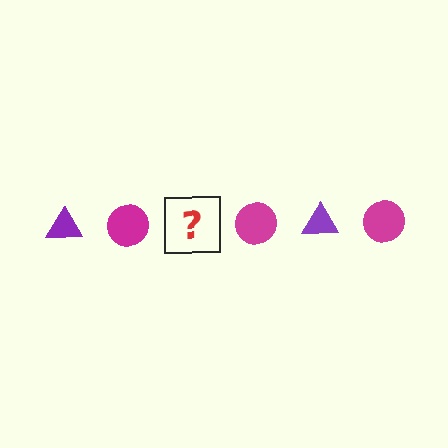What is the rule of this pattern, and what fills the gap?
The rule is that the pattern alternates between purple triangle and magenta circle. The gap should be filled with a purple triangle.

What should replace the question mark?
The question mark should be replaced with a purple triangle.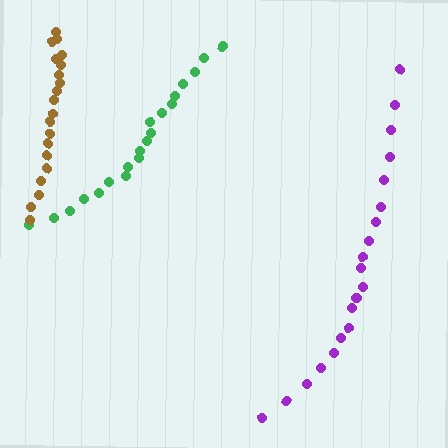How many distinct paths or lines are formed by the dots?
There are 3 distinct paths.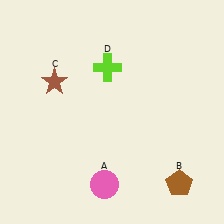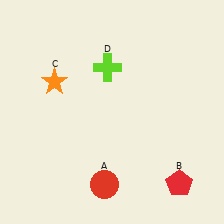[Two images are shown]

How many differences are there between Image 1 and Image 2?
There are 3 differences between the two images.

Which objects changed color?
A changed from pink to red. B changed from brown to red. C changed from brown to orange.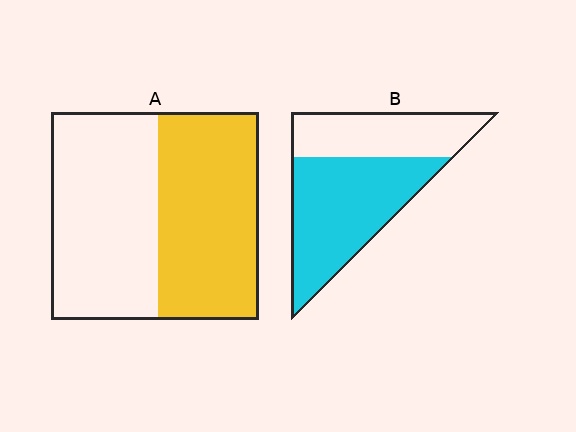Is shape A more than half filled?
Roughly half.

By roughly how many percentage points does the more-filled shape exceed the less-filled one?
By roughly 15 percentage points (B over A).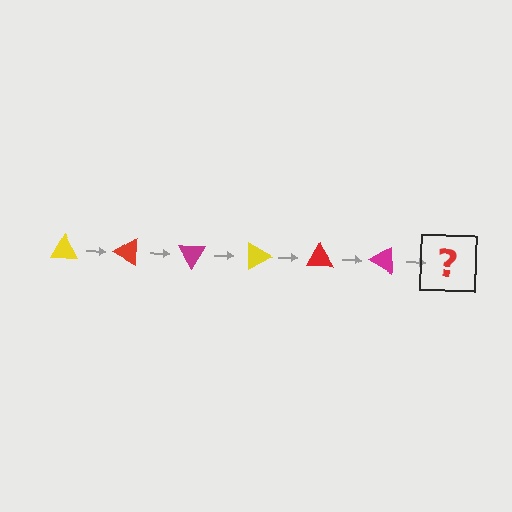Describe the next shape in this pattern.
It should be a yellow triangle, rotated 180 degrees from the start.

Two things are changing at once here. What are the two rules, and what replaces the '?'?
The two rules are that it rotates 30 degrees each step and the color cycles through yellow, red, and magenta. The '?' should be a yellow triangle, rotated 180 degrees from the start.